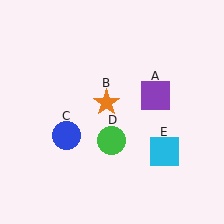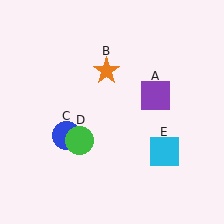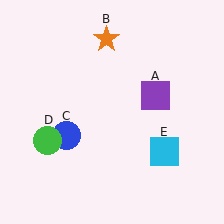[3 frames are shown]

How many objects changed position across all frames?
2 objects changed position: orange star (object B), green circle (object D).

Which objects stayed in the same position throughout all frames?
Purple square (object A) and blue circle (object C) and cyan square (object E) remained stationary.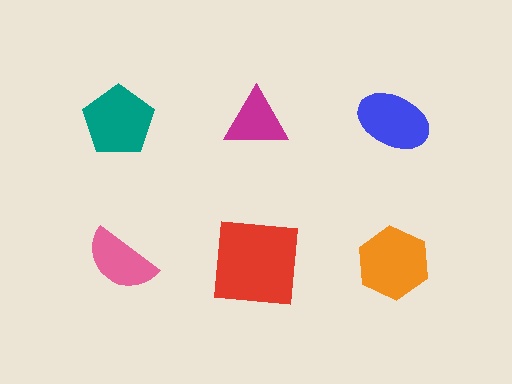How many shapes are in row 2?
3 shapes.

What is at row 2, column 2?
A red square.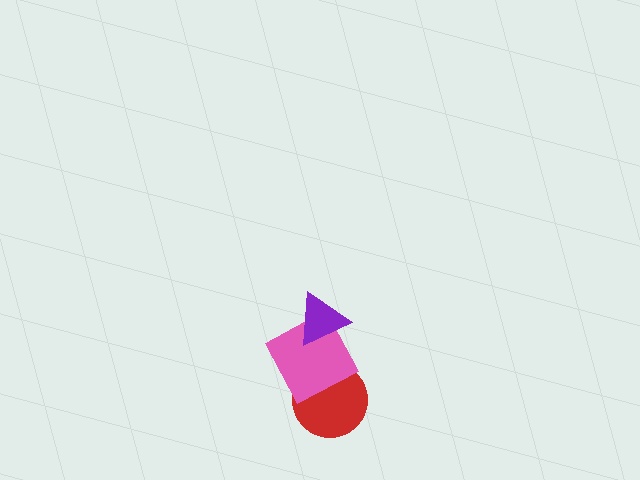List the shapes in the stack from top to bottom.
From top to bottom: the purple triangle, the pink square, the red circle.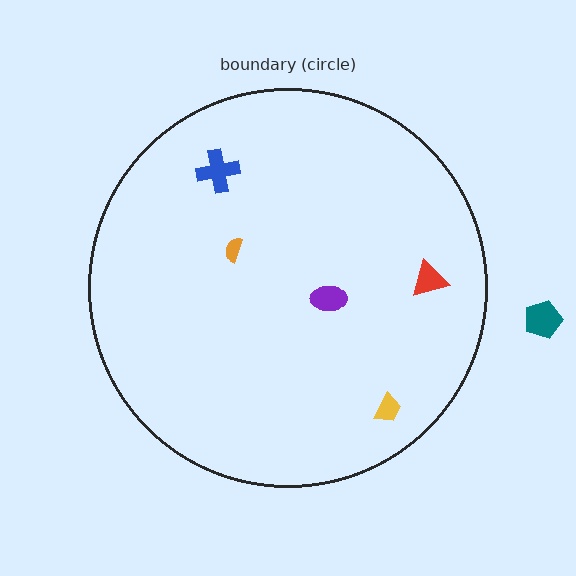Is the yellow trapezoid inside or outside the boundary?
Inside.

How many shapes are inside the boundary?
5 inside, 1 outside.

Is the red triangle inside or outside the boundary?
Inside.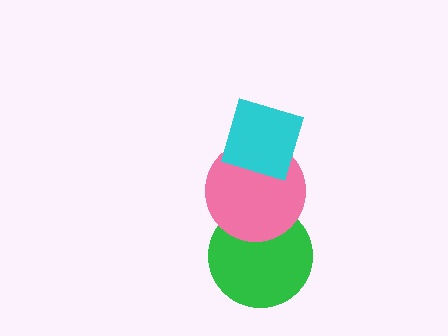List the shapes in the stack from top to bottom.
From top to bottom: the cyan diamond, the pink circle, the green circle.